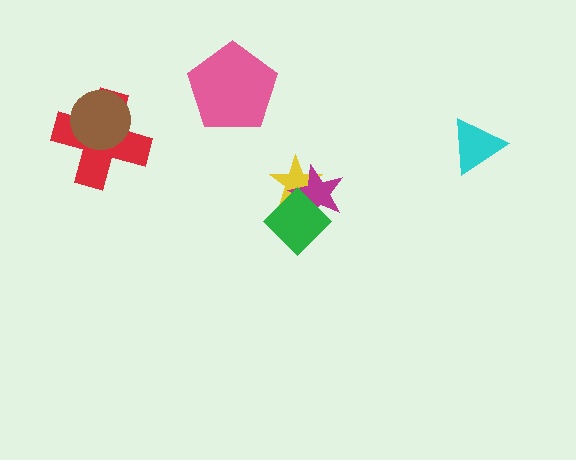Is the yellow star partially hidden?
Yes, it is partially covered by another shape.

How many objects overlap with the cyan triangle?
0 objects overlap with the cyan triangle.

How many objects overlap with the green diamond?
2 objects overlap with the green diamond.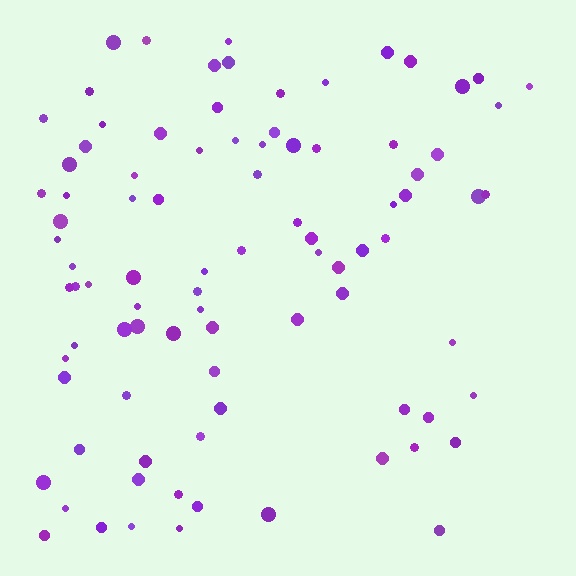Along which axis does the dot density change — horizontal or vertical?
Horizontal.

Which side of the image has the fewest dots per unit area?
The right.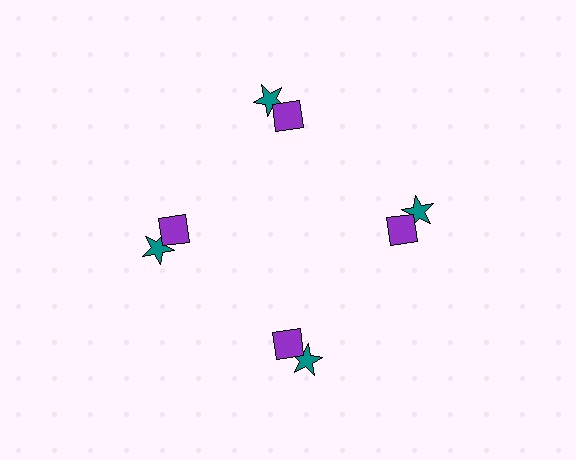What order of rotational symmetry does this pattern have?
This pattern has 4-fold rotational symmetry.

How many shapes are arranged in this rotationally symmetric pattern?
There are 8 shapes, arranged in 4 groups of 2.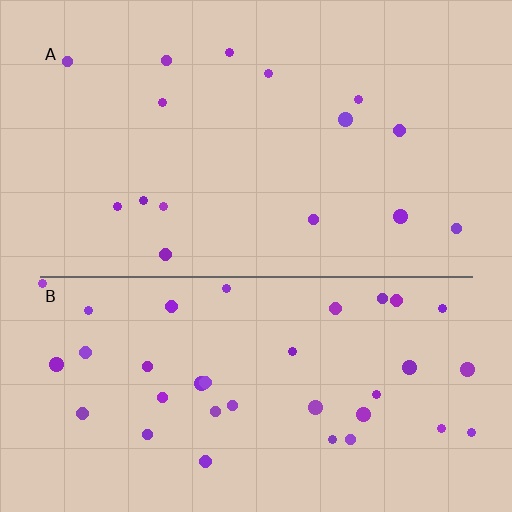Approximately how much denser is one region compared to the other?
Approximately 2.4× — region B over region A.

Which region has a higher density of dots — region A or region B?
B (the bottom).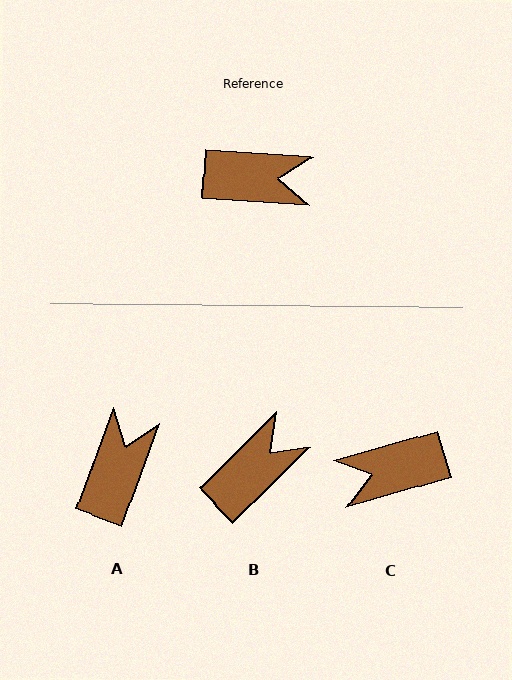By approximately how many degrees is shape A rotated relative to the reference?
Approximately 73 degrees counter-clockwise.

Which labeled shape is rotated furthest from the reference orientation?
C, about 160 degrees away.